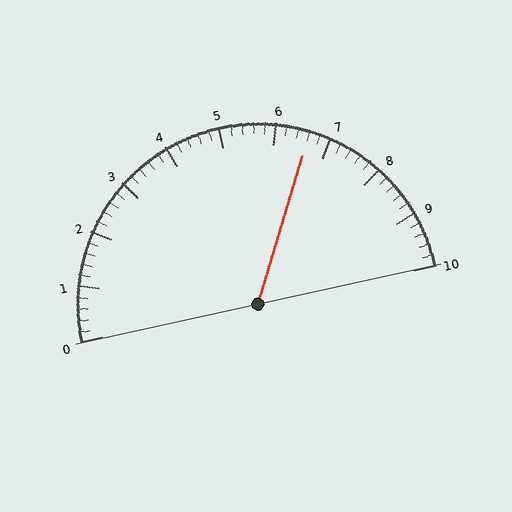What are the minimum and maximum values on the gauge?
The gauge ranges from 0 to 10.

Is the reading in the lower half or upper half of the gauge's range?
The reading is in the upper half of the range (0 to 10).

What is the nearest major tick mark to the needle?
The nearest major tick mark is 7.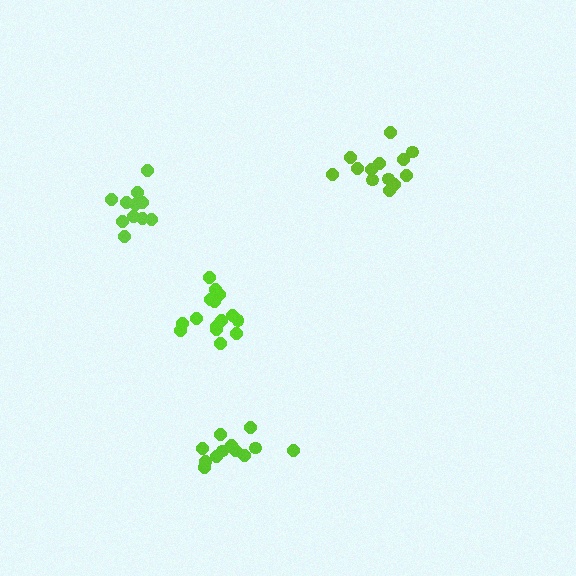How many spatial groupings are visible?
There are 4 spatial groupings.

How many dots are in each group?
Group 1: 13 dots, Group 2: 15 dots, Group 3: 12 dots, Group 4: 11 dots (51 total).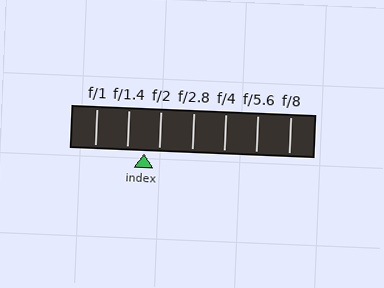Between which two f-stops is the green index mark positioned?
The index mark is between f/1.4 and f/2.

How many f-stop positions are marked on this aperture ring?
There are 7 f-stop positions marked.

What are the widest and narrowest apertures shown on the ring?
The widest aperture shown is f/1 and the narrowest is f/8.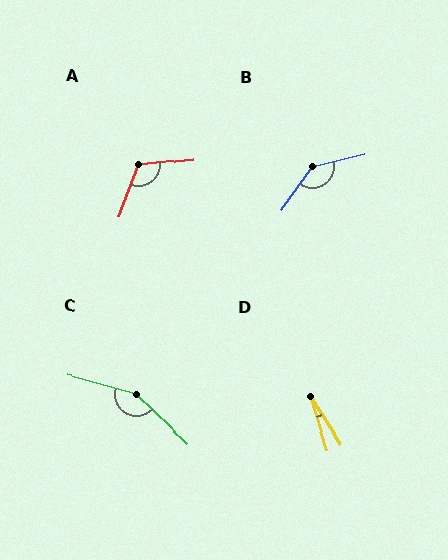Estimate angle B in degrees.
Approximately 138 degrees.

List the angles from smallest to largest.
D (15°), A (116°), B (138°), C (152°).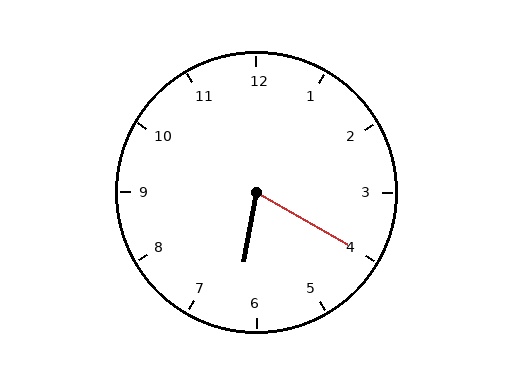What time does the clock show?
6:20.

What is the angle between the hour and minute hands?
Approximately 70 degrees.